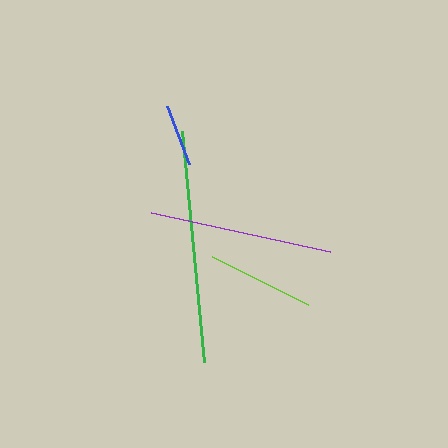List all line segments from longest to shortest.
From longest to shortest: green, purple, lime, blue.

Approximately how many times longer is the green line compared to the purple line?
The green line is approximately 1.3 times the length of the purple line.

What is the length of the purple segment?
The purple segment is approximately 183 pixels long.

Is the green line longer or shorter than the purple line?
The green line is longer than the purple line.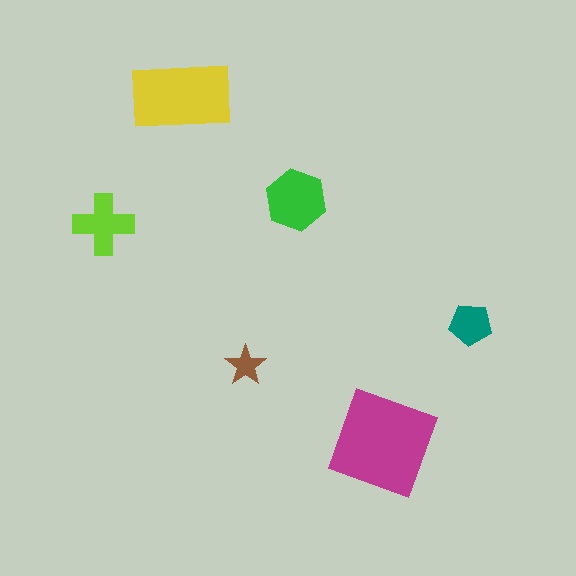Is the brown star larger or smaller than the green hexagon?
Smaller.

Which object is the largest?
The magenta square.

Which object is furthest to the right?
The teal pentagon is rightmost.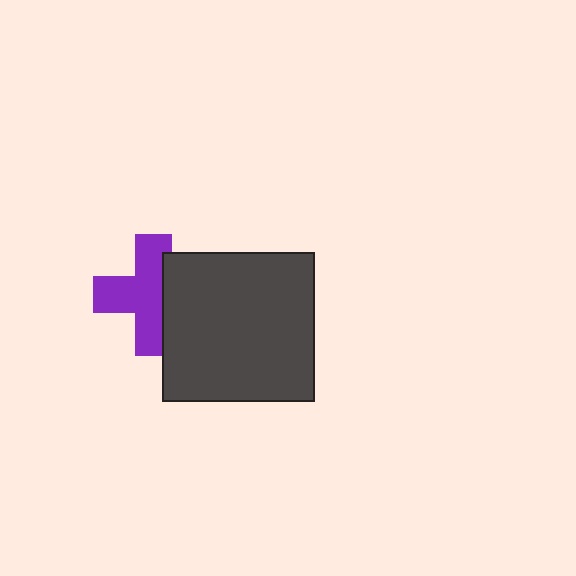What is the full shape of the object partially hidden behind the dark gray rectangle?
The partially hidden object is a purple cross.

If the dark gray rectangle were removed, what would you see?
You would see the complete purple cross.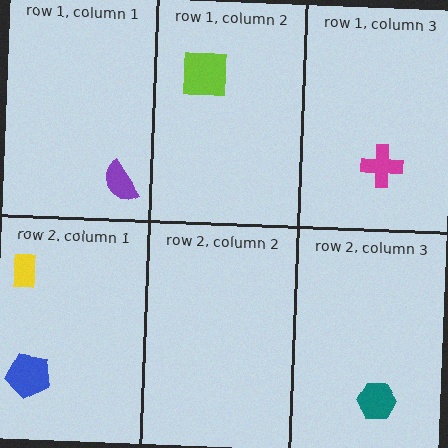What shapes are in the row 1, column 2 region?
The lime square.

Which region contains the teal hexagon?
The row 2, column 3 region.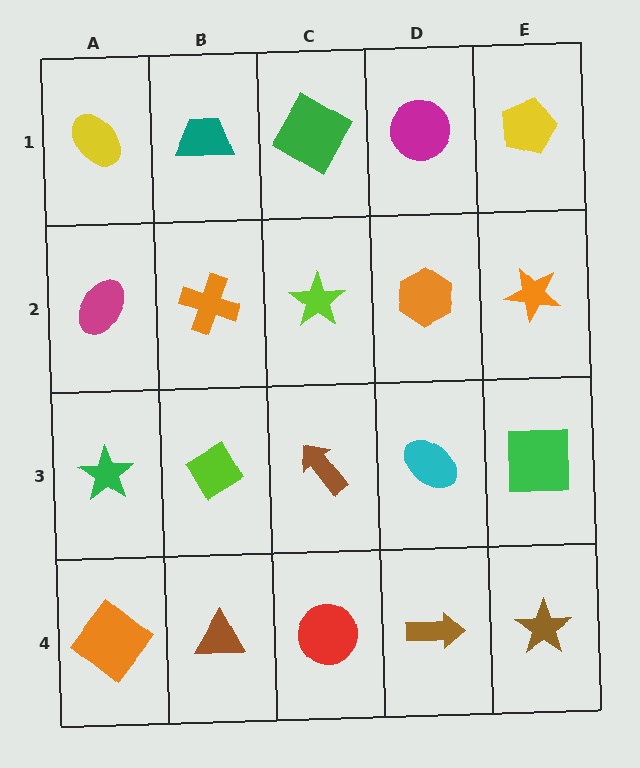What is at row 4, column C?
A red circle.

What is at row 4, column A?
An orange diamond.